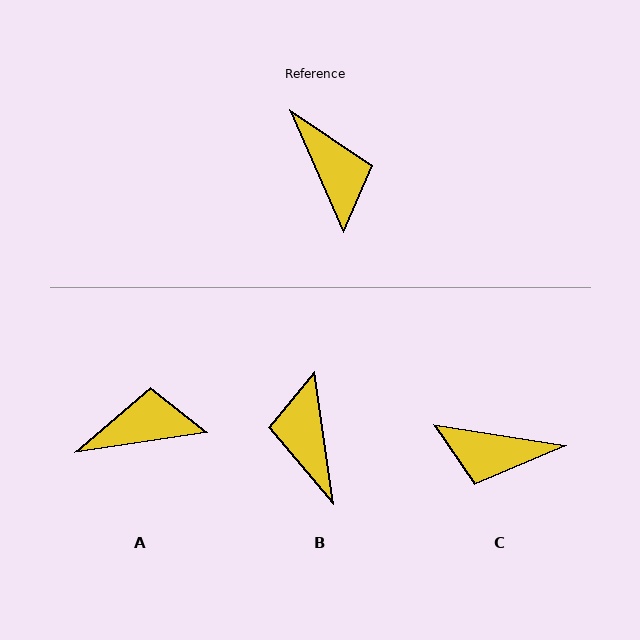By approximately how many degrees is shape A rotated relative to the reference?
Approximately 75 degrees counter-clockwise.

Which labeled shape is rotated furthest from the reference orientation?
B, about 164 degrees away.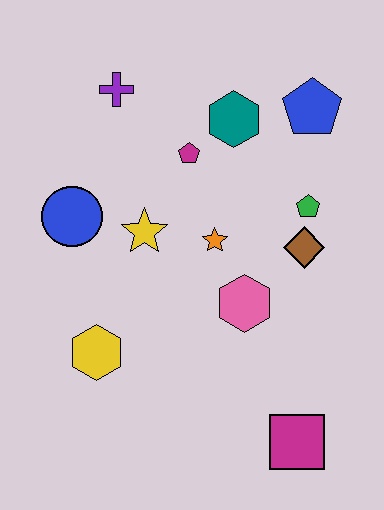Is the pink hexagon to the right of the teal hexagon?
Yes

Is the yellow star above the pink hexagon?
Yes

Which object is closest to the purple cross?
The magenta pentagon is closest to the purple cross.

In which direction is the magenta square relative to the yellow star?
The magenta square is below the yellow star.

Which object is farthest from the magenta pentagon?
The magenta square is farthest from the magenta pentagon.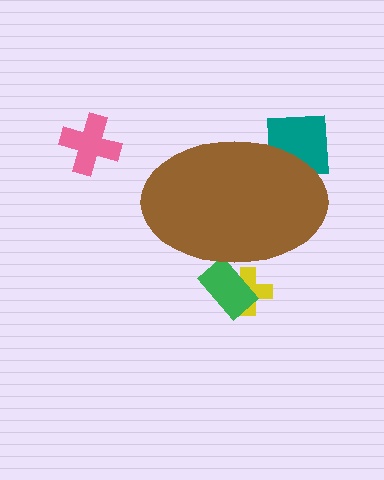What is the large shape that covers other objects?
A brown ellipse.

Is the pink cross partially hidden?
No, the pink cross is fully visible.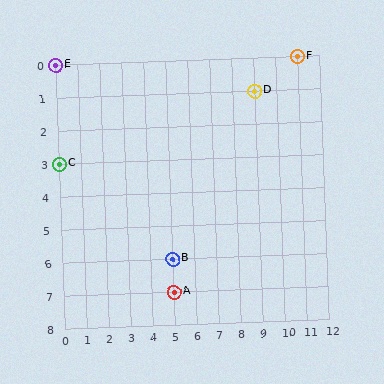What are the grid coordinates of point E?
Point E is at grid coordinates (0, 0).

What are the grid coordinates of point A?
Point A is at grid coordinates (5, 7).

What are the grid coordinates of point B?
Point B is at grid coordinates (5, 6).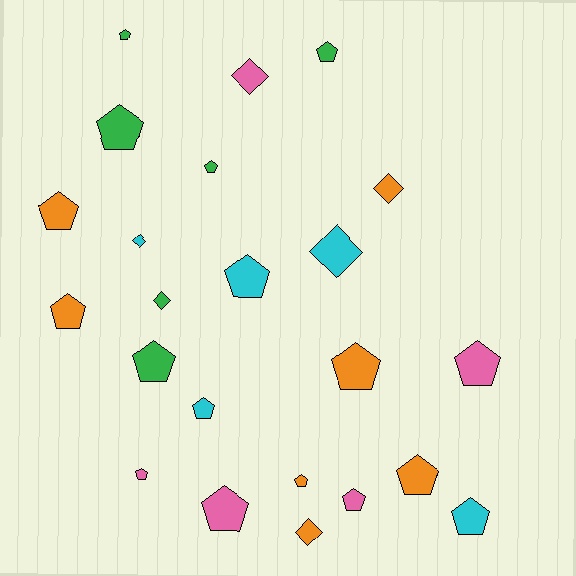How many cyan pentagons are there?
There are 3 cyan pentagons.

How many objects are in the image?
There are 23 objects.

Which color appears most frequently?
Orange, with 7 objects.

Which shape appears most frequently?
Pentagon, with 17 objects.